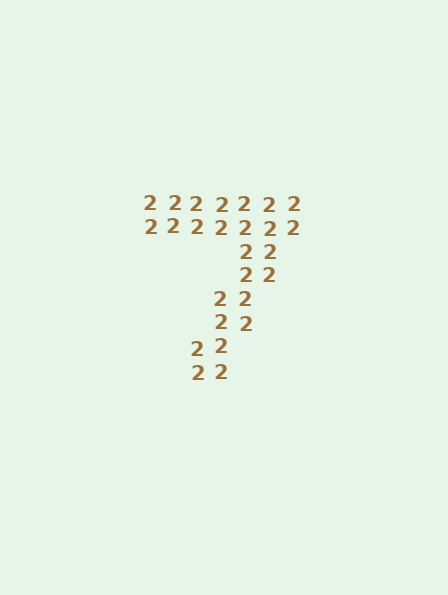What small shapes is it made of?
It is made of small digit 2's.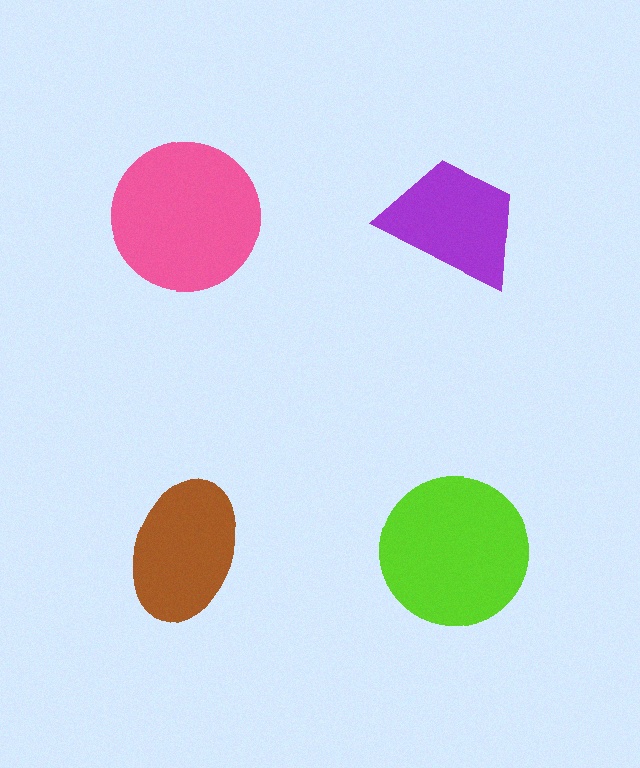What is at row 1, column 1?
A pink circle.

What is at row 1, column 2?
A purple trapezoid.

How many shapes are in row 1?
2 shapes.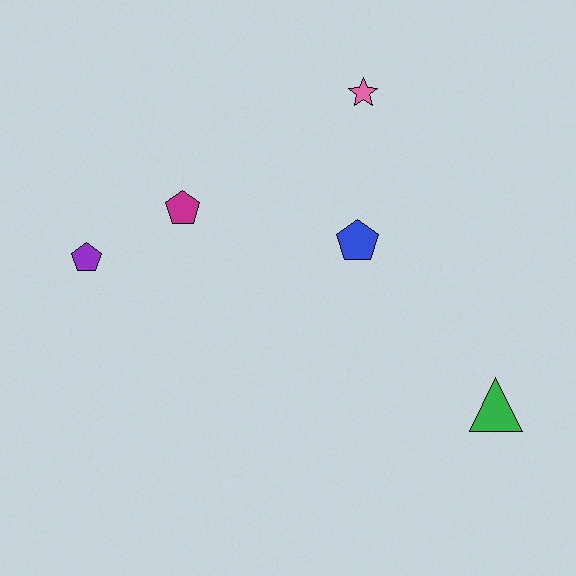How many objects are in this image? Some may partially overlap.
There are 5 objects.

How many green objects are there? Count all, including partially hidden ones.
There is 1 green object.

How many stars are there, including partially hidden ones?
There is 1 star.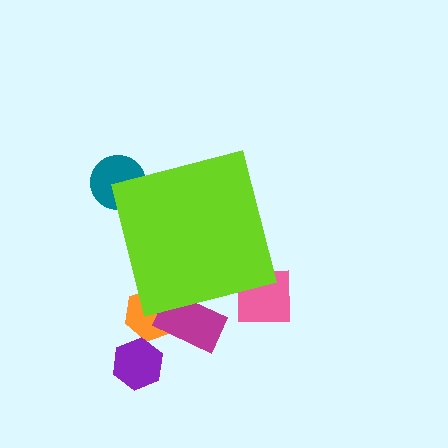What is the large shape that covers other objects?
A lime square.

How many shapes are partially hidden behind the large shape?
4 shapes are partially hidden.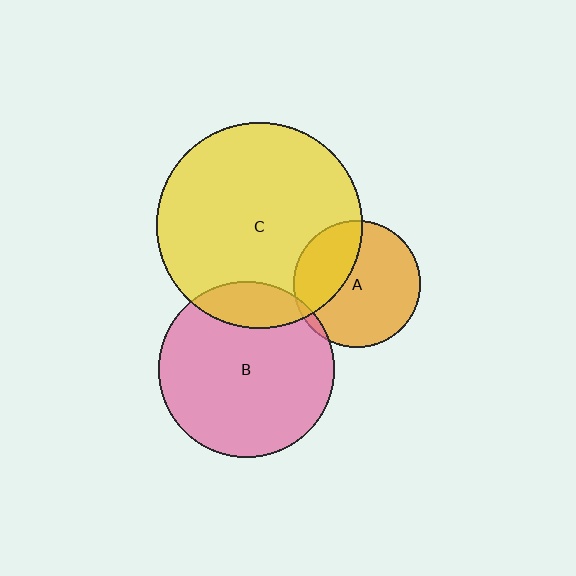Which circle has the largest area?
Circle C (yellow).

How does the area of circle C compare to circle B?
Approximately 1.4 times.